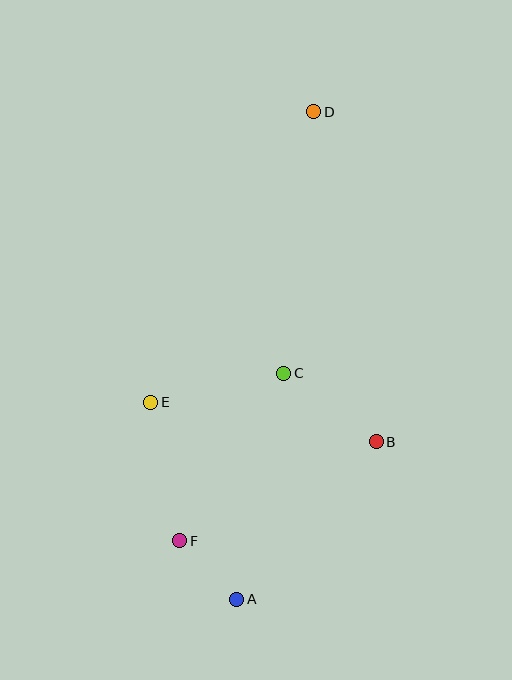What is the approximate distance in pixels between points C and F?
The distance between C and F is approximately 197 pixels.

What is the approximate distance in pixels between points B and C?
The distance between B and C is approximately 115 pixels.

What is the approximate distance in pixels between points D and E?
The distance between D and E is approximately 333 pixels.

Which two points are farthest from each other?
Points A and D are farthest from each other.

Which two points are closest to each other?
Points A and F are closest to each other.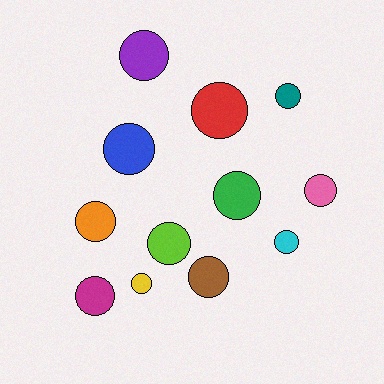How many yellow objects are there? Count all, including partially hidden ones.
There is 1 yellow object.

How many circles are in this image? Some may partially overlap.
There are 12 circles.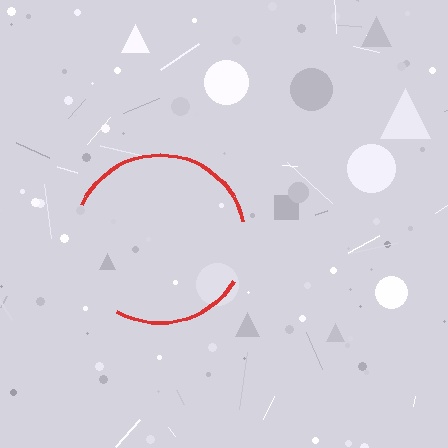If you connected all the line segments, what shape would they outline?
They would outline a circle.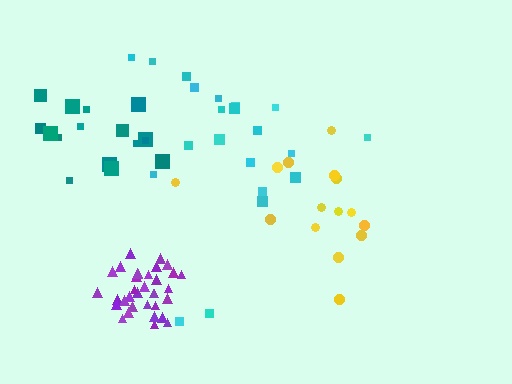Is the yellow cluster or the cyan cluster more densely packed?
Cyan.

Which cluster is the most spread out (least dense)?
Yellow.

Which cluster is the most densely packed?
Purple.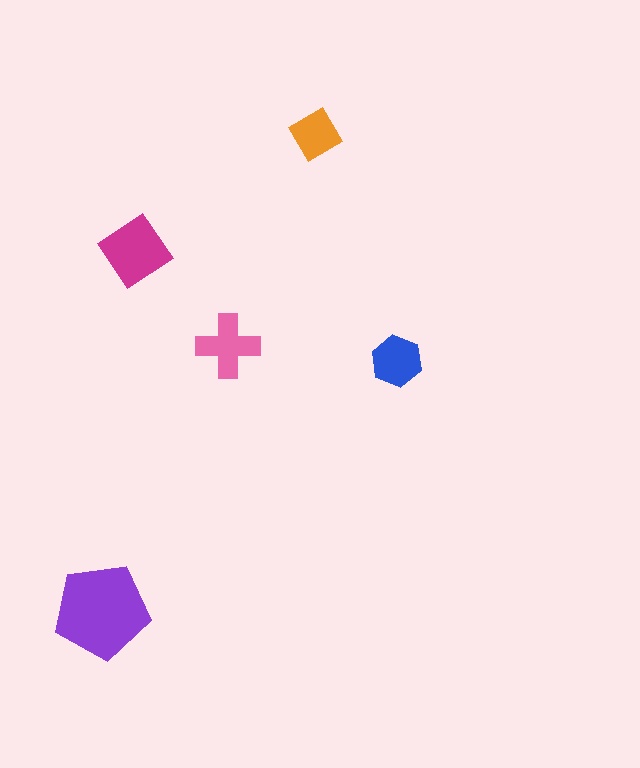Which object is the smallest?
The orange diamond.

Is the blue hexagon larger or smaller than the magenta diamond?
Smaller.